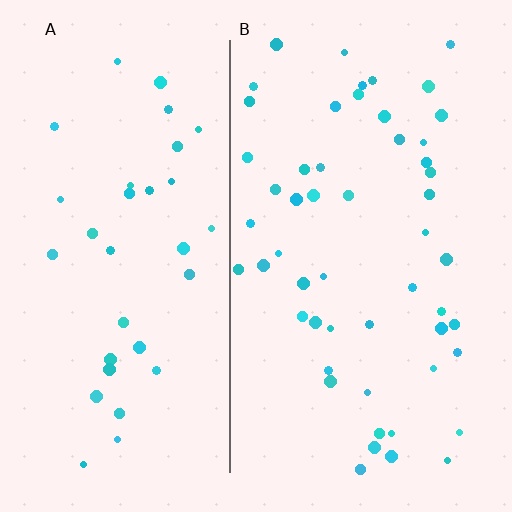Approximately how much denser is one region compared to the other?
Approximately 1.5× — region B over region A.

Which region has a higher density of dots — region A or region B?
B (the right).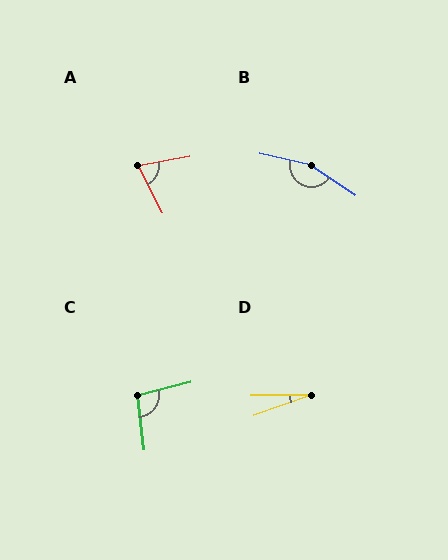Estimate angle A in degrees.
Approximately 72 degrees.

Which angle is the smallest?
D, at approximately 19 degrees.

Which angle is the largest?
B, at approximately 158 degrees.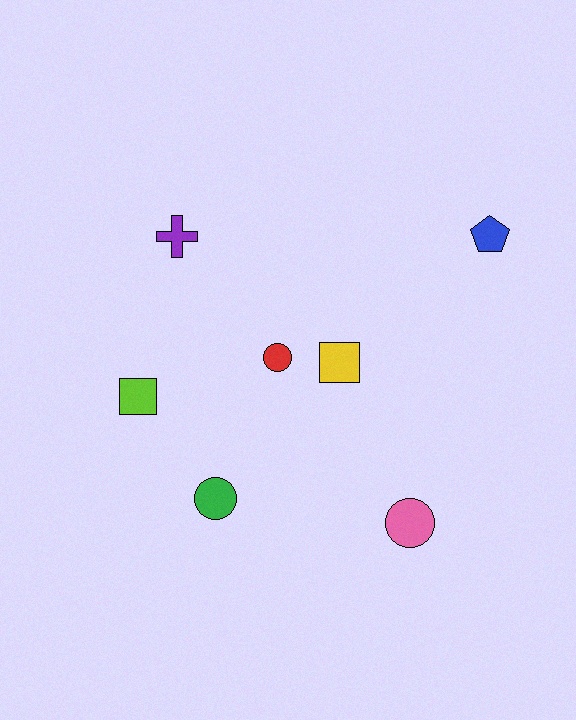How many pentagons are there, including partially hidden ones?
There is 1 pentagon.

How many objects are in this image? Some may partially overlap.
There are 7 objects.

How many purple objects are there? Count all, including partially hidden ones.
There is 1 purple object.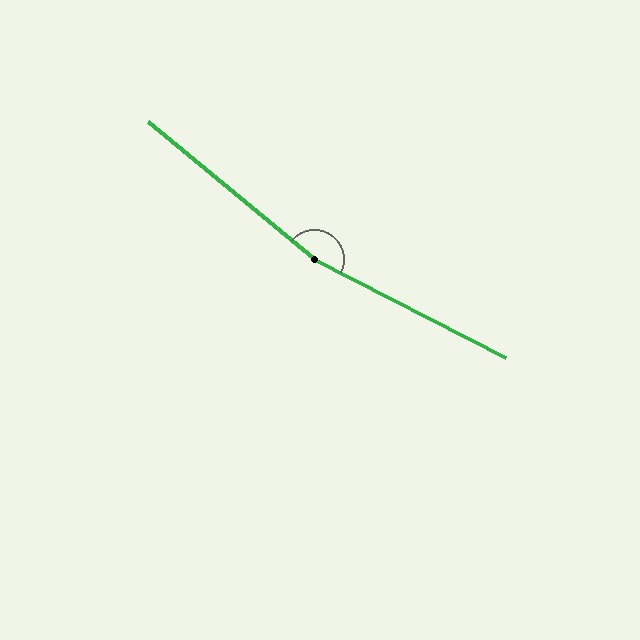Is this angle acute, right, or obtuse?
It is obtuse.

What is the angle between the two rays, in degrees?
Approximately 168 degrees.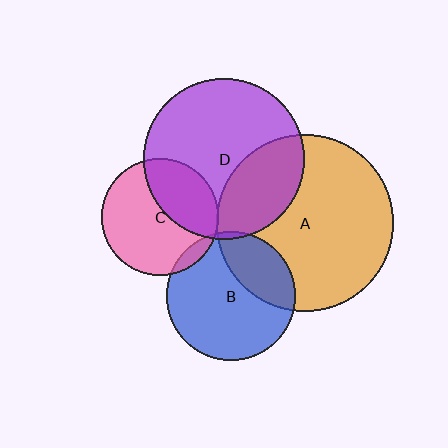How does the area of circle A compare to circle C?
Approximately 2.3 times.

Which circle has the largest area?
Circle A (orange).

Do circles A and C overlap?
Yes.